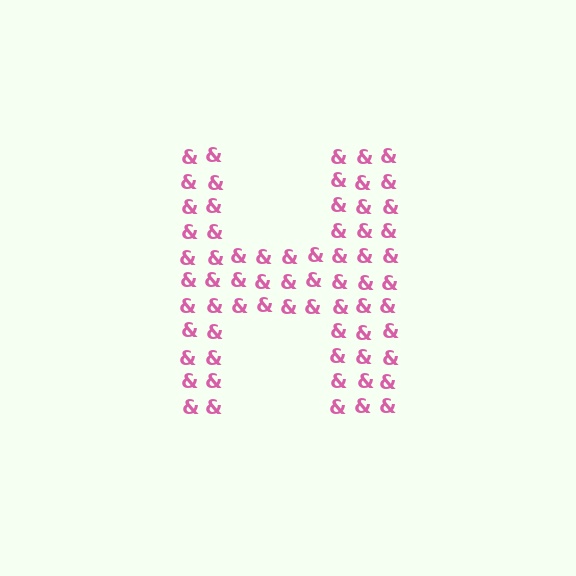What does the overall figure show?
The overall figure shows the letter H.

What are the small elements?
The small elements are ampersands.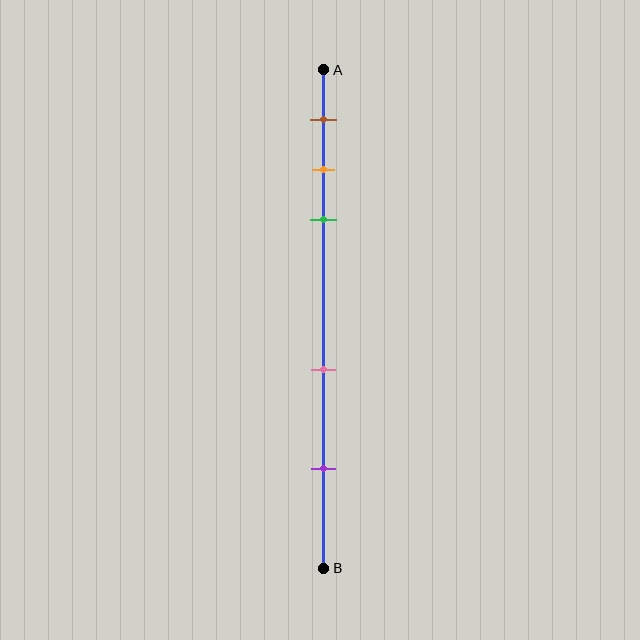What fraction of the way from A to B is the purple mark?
The purple mark is approximately 80% (0.8) of the way from A to B.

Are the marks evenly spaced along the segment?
No, the marks are not evenly spaced.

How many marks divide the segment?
There are 5 marks dividing the segment.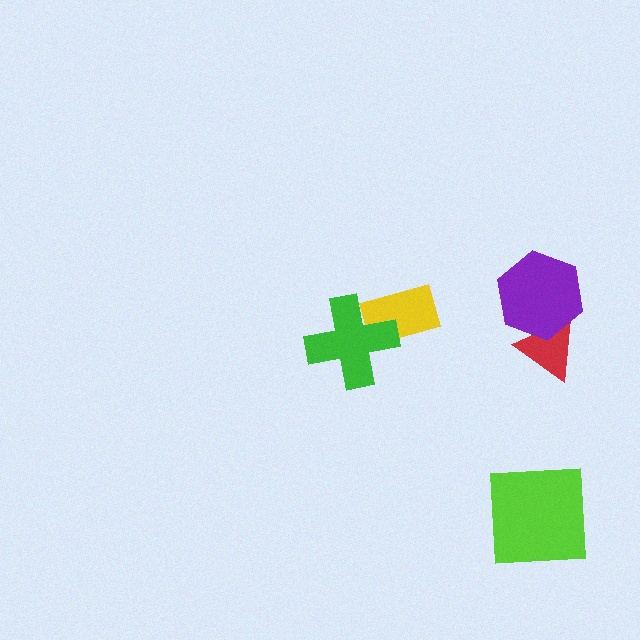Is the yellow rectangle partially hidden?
Yes, it is partially covered by another shape.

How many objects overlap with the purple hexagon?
1 object overlaps with the purple hexagon.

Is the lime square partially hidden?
No, no other shape covers it.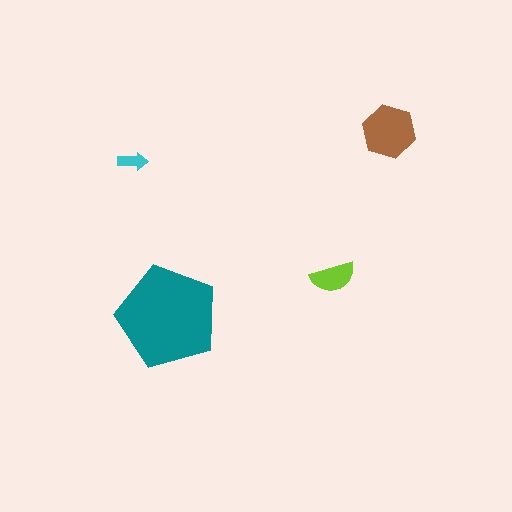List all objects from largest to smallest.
The teal pentagon, the brown hexagon, the lime semicircle, the cyan arrow.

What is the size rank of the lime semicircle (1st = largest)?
3rd.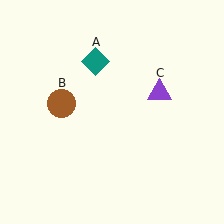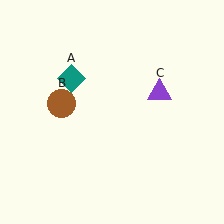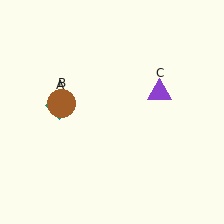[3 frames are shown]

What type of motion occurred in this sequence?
The teal diamond (object A) rotated counterclockwise around the center of the scene.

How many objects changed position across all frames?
1 object changed position: teal diamond (object A).